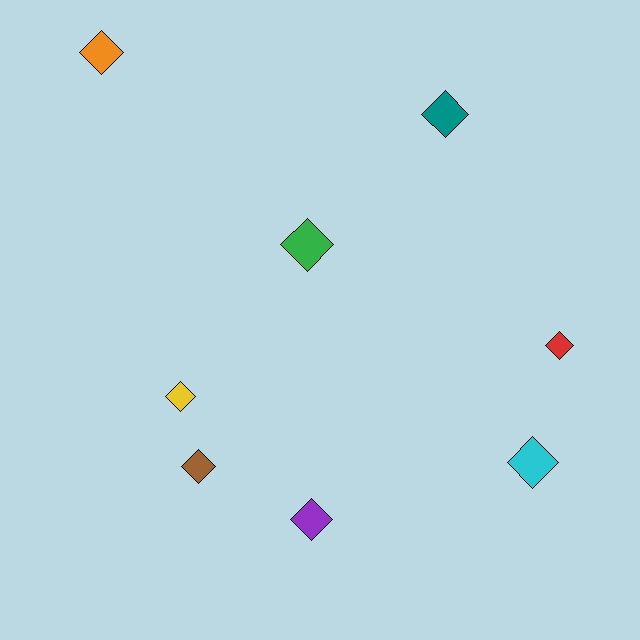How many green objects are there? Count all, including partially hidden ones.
There is 1 green object.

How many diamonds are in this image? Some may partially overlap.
There are 8 diamonds.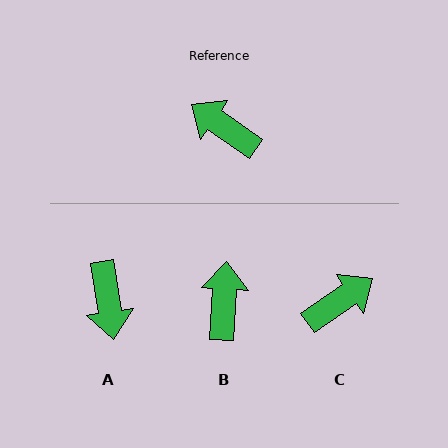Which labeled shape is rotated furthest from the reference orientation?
A, about 133 degrees away.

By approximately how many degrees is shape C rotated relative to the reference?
Approximately 110 degrees clockwise.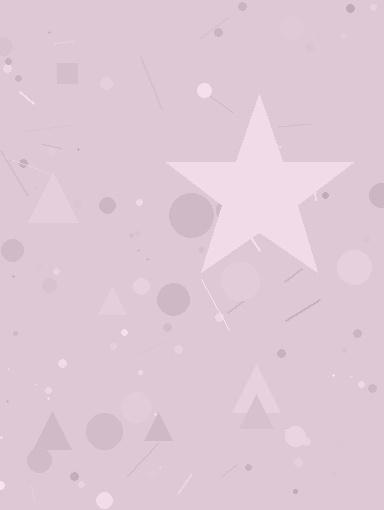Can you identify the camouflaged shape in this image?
The camouflaged shape is a star.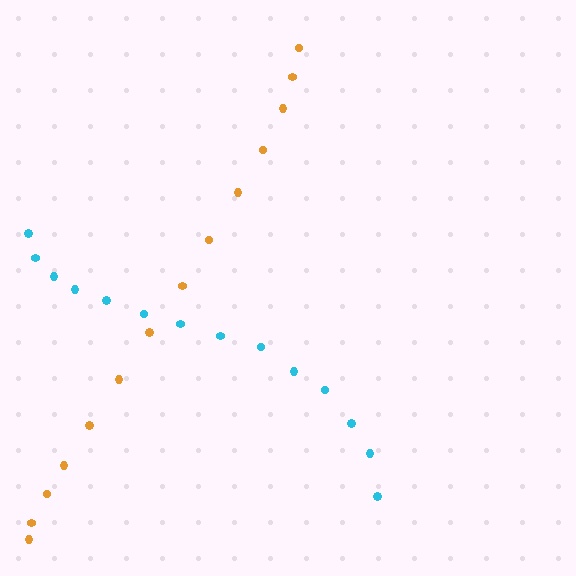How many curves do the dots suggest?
There are 2 distinct paths.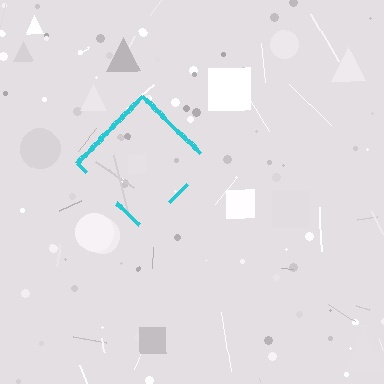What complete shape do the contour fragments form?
The contour fragments form a diamond.